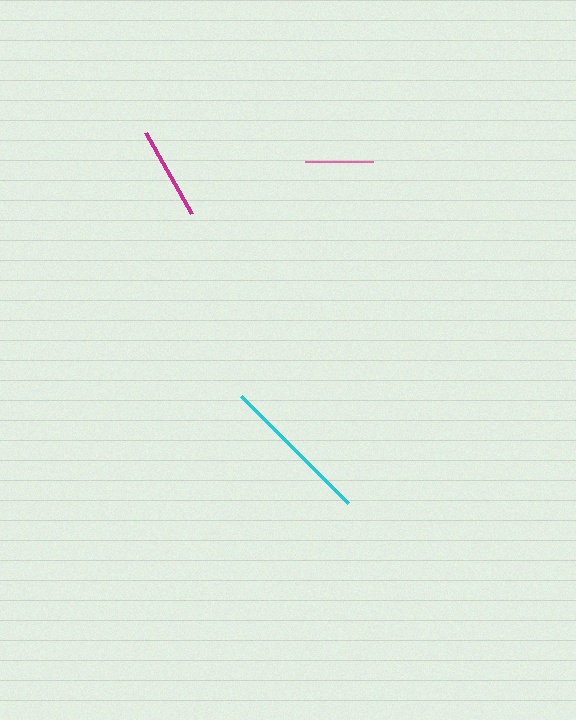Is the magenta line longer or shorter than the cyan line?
The cyan line is longer than the magenta line.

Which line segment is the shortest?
The pink line is the shortest at approximately 68 pixels.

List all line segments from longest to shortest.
From longest to shortest: cyan, magenta, pink.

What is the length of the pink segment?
The pink segment is approximately 68 pixels long.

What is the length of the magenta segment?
The magenta segment is approximately 93 pixels long.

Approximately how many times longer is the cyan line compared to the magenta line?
The cyan line is approximately 1.6 times the length of the magenta line.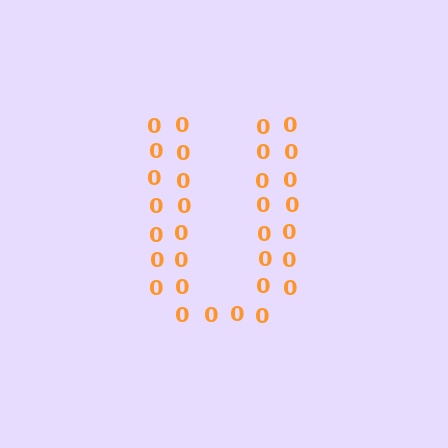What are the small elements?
The small elements are digit 0's.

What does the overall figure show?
The overall figure shows the letter U.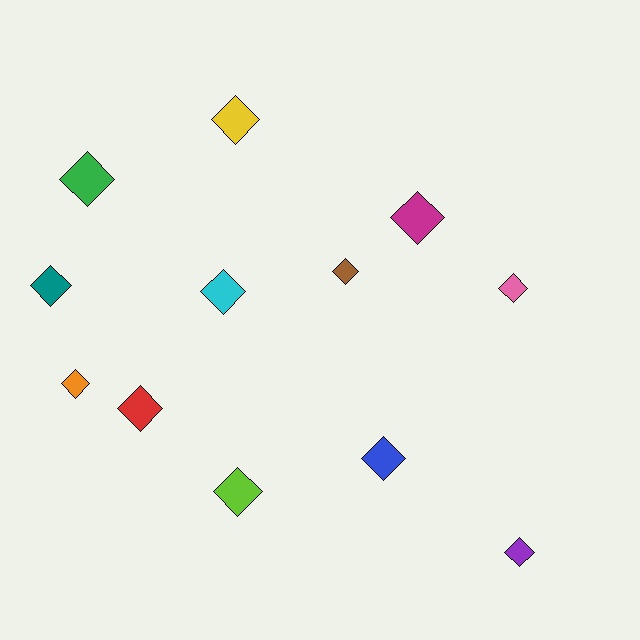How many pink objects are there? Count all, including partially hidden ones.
There is 1 pink object.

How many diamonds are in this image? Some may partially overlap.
There are 12 diamonds.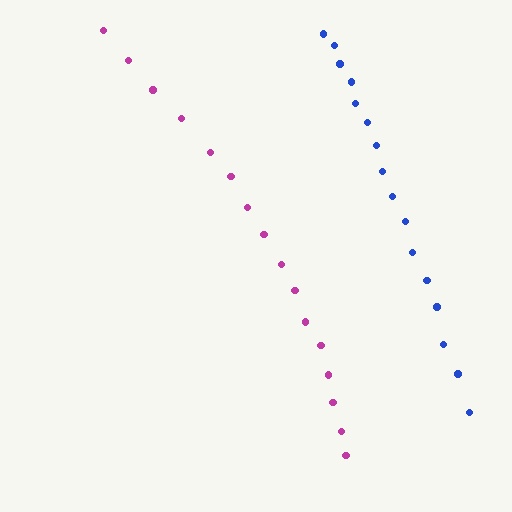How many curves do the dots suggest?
There are 2 distinct paths.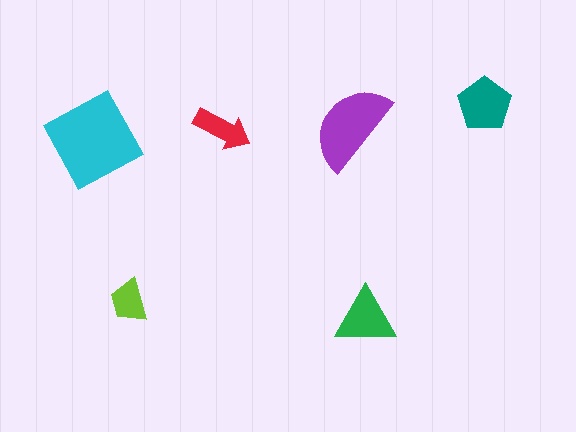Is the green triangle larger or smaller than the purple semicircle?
Smaller.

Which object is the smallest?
The lime trapezoid.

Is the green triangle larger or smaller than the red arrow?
Larger.